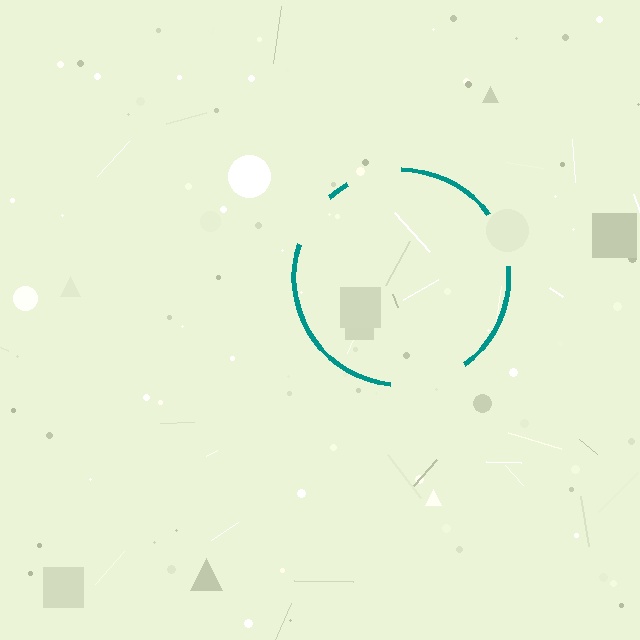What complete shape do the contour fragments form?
The contour fragments form a circle.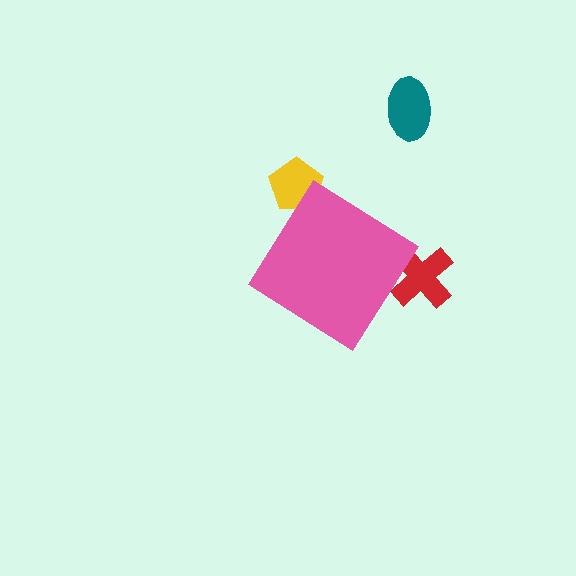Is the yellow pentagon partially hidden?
Yes, the yellow pentagon is partially hidden behind the pink diamond.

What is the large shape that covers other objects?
A pink diamond.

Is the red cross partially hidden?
Yes, the red cross is partially hidden behind the pink diamond.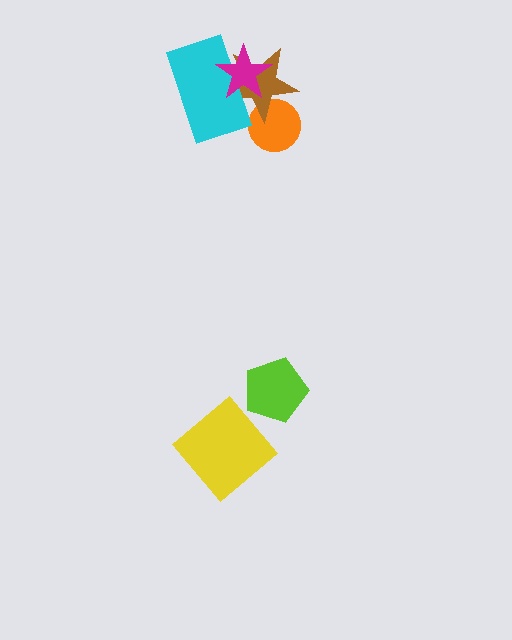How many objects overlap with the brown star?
3 objects overlap with the brown star.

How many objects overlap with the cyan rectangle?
2 objects overlap with the cyan rectangle.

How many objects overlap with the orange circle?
1 object overlaps with the orange circle.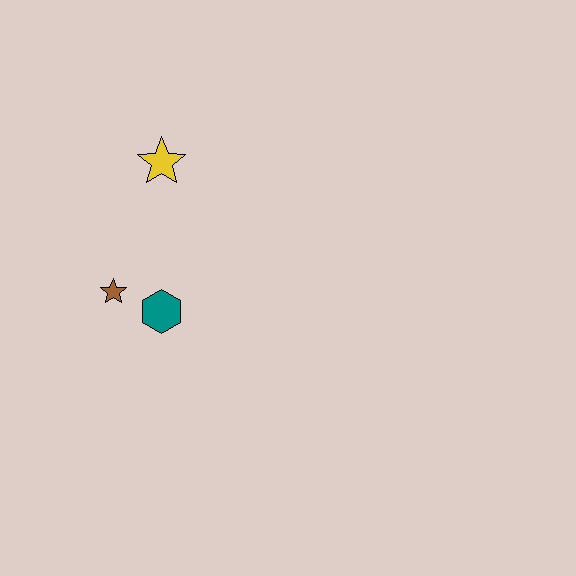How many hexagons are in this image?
There is 1 hexagon.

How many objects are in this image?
There are 3 objects.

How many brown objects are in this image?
There is 1 brown object.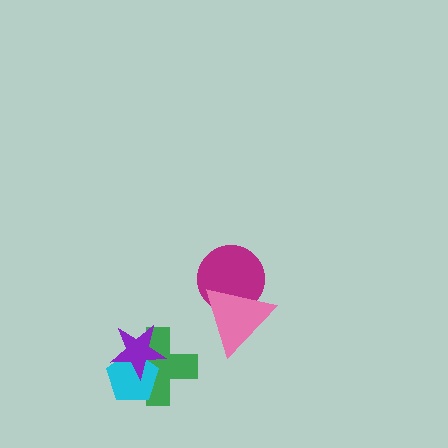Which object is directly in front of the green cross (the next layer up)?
The cyan pentagon is directly in front of the green cross.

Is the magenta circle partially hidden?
Yes, it is partially covered by another shape.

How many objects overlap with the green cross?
2 objects overlap with the green cross.